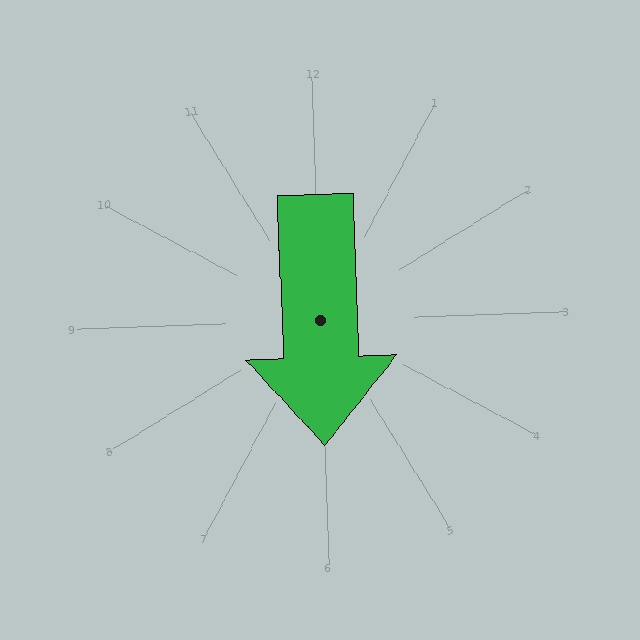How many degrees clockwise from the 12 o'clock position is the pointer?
Approximately 180 degrees.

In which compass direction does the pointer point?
South.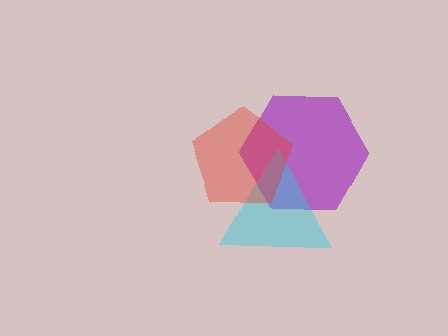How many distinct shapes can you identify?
There are 3 distinct shapes: a purple hexagon, a cyan triangle, a red pentagon.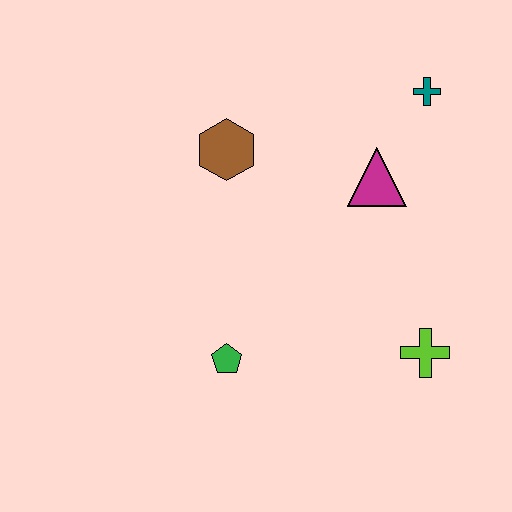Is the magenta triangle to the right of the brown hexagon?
Yes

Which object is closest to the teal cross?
The magenta triangle is closest to the teal cross.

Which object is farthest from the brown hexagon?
The lime cross is farthest from the brown hexagon.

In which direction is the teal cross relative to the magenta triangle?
The teal cross is above the magenta triangle.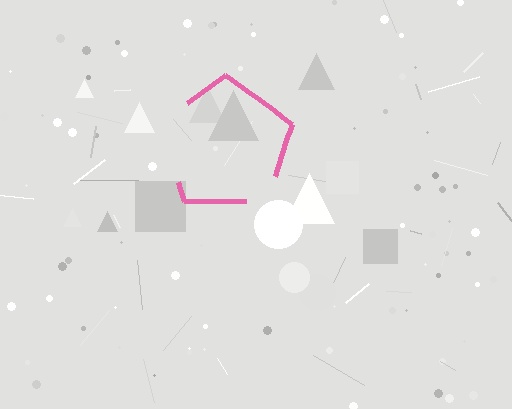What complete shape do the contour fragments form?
The contour fragments form a pentagon.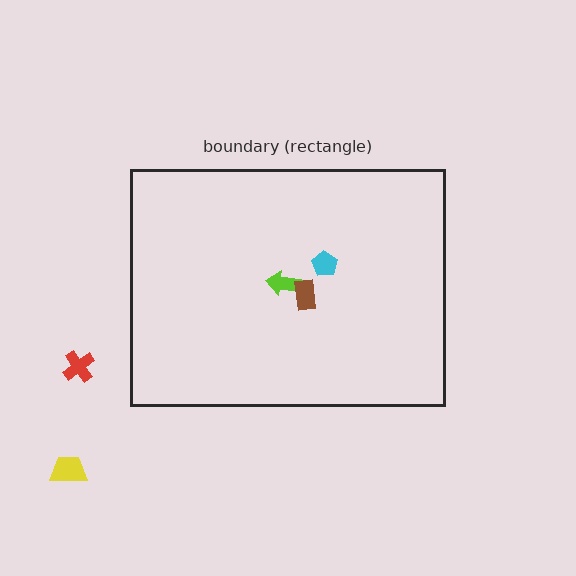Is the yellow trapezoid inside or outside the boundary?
Outside.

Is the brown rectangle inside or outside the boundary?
Inside.